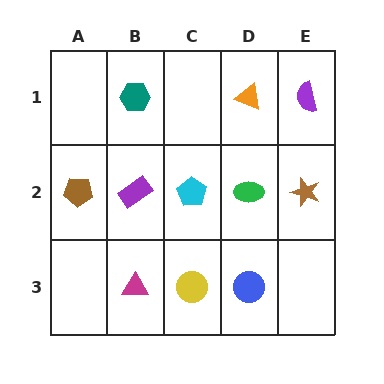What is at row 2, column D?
A green ellipse.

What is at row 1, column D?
An orange triangle.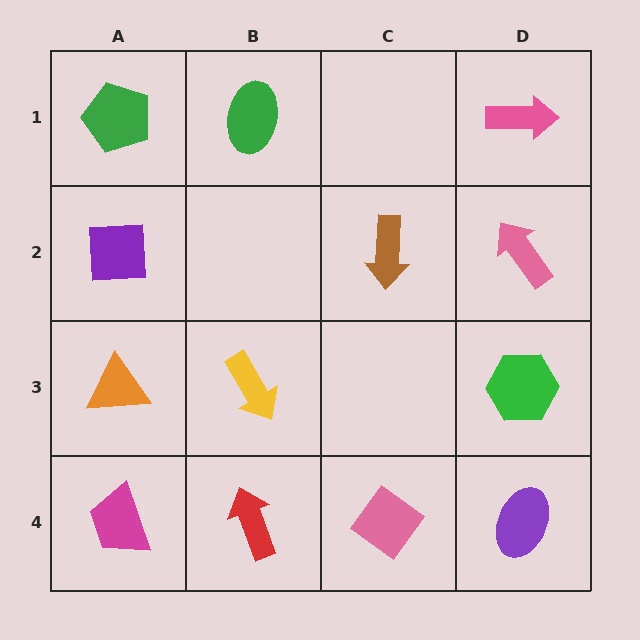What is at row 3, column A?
An orange triangle.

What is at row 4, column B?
A red arrow.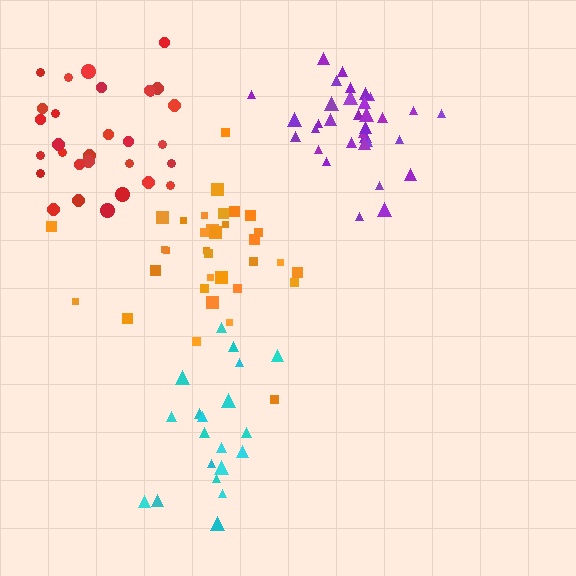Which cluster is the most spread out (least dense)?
Cyan.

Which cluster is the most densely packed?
Purple.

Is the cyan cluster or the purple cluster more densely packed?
Purple.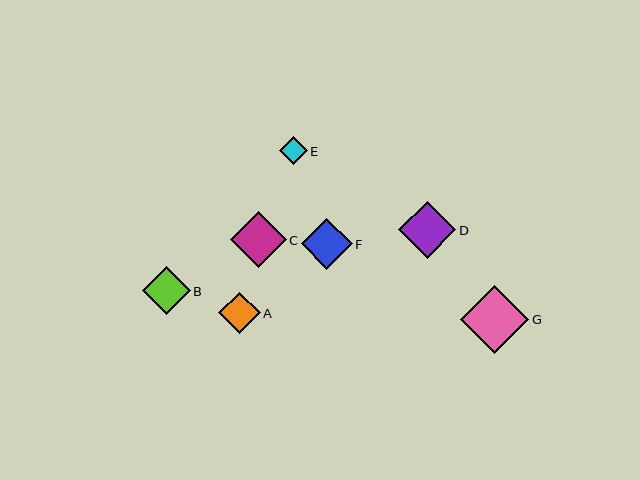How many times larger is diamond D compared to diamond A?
Diamond D is approximately 1.4 times the size of diamond A.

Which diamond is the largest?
Diamond G is the largest with a size of approximately 68 pixels.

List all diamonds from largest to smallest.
From largest to smallest: G, D, C, F, B, A, E.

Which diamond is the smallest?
Diamond E is the smallest with a size of approximately 28 pixels.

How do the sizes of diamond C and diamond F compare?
Diamond C and diamond F are approximately the same size.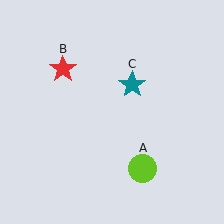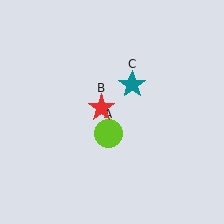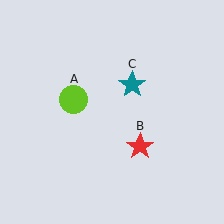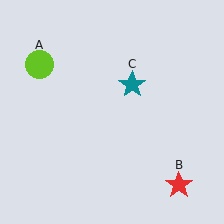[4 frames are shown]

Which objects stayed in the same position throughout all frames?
Teal star (object C) remained stationary.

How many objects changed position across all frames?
2 objects changed position: lime circle (object A), red star (object B).